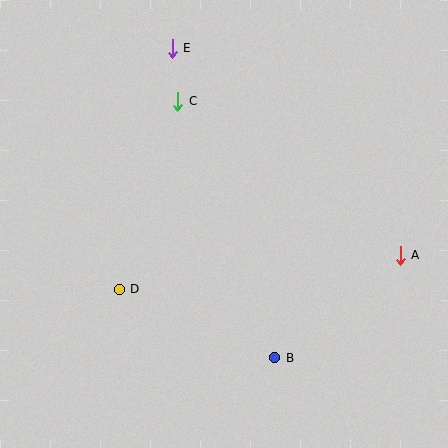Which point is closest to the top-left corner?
Point E is closest to the top-left corner.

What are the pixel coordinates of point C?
Point C is at (178, 101).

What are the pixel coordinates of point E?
Point E is at (172, 48).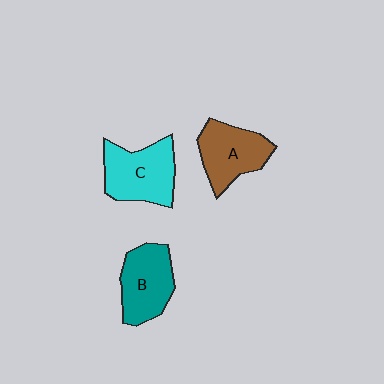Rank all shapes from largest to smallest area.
From largest to smallest: C (cyan), B (teal), A (brown).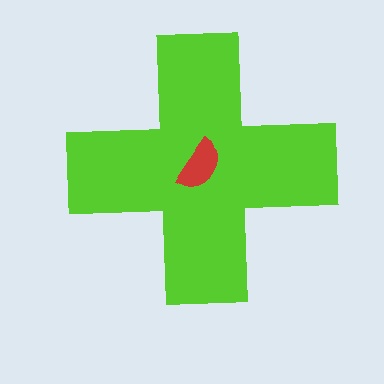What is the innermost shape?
The red semicircle.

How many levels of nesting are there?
2.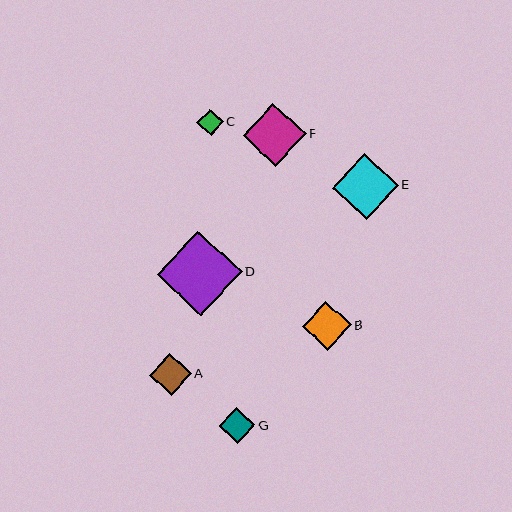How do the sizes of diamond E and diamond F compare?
Diamond E and diamond F are approximately the same size.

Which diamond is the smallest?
Diamond C is the smallest with a size of approximately 27 pixels.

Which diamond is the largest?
Diamond D is the largest with a size of approximately 85 pixels.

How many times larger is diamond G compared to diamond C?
Diamond G is approximately 1.4 times the size of diamond C.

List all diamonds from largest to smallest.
From largest to smallest: D, E, F, B, A, G, C.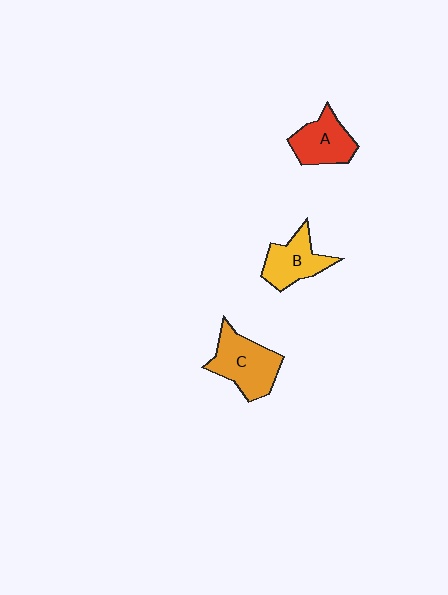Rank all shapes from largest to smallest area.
From largest to smallest: C (orange), B (yellow), A (red).